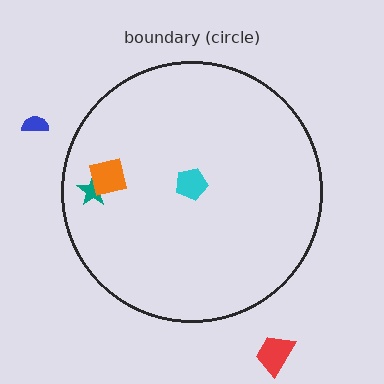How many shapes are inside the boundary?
3 inside, 2 outside.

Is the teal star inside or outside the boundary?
Inside.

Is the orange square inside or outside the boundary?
Inside.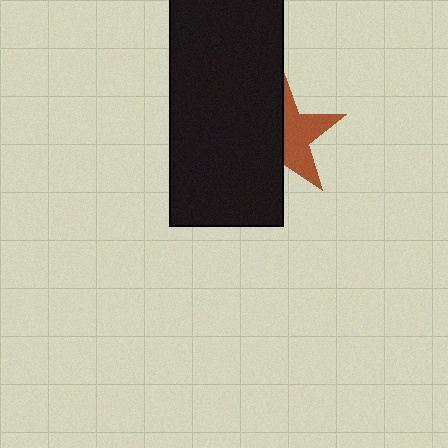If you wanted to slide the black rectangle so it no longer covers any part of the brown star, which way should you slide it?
Slide it left — that is the most direct way to separate the two shapes.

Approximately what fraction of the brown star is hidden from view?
Roughly 52% of the brown star is hidden behind the black rectangle.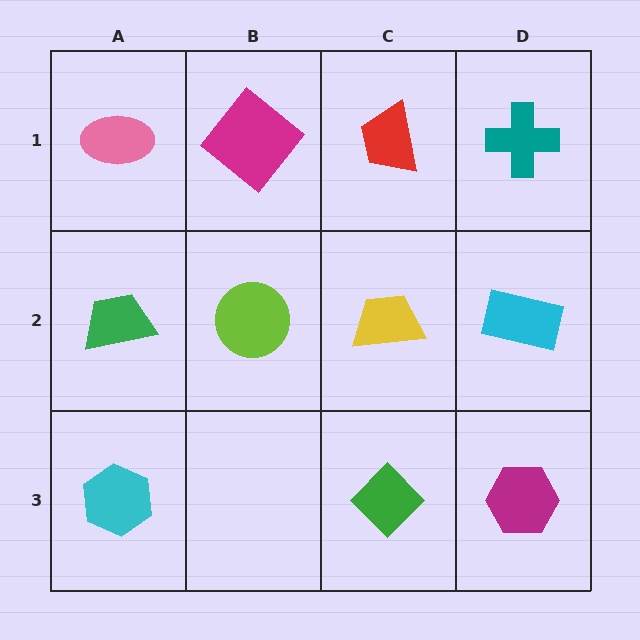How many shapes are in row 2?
4 shapes.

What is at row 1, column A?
A pink ellipse.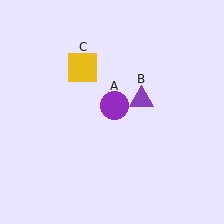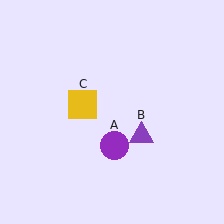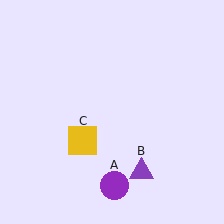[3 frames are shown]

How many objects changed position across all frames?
3 objects changed position: purple circle (object A), purple triangle (object B), yellow square (object C).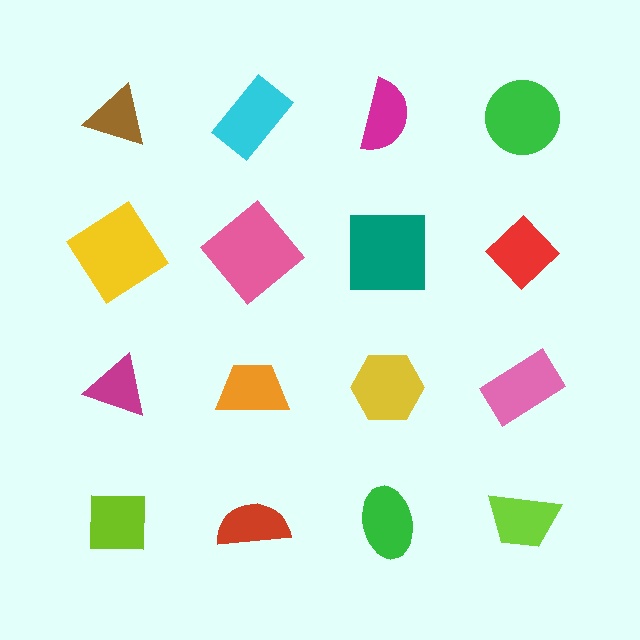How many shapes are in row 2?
4 shapes.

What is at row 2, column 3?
A teal square.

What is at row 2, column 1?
A yellow diamond.